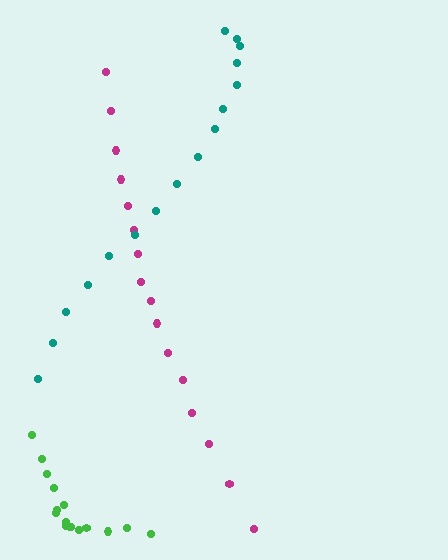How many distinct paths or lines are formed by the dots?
There are 3 distinct paths.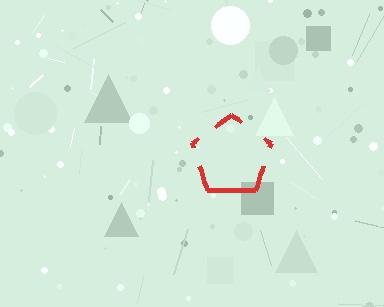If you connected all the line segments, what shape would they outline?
They would outline a pentagon.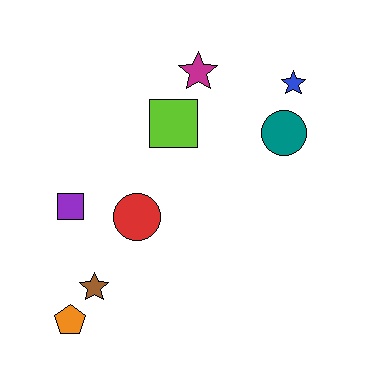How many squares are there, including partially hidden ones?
There are 2 squares.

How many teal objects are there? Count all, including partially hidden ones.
There is 1 teal object.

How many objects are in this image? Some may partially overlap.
There are 8 objects.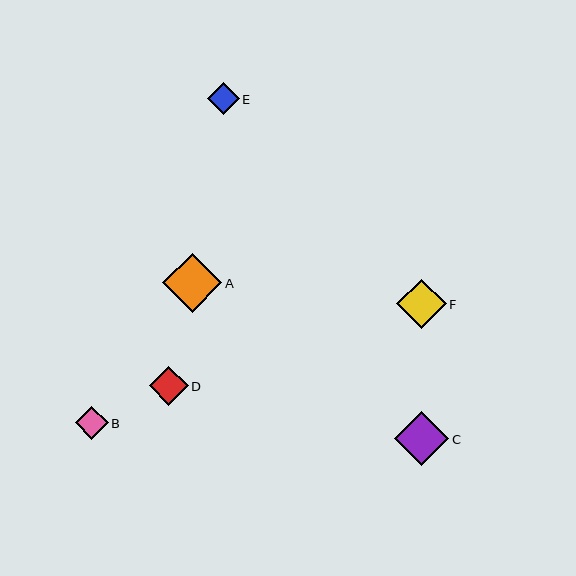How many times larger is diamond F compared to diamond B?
Diamond F is approximately 1.5 times the size of diamond B.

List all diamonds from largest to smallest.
From largest to smallest: A, C, F, D, B, E.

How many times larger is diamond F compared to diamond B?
Diamond F is approximately 1.5 times the size of diamond B.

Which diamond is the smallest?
Diamond E is the smallest with a size of approximately 32 pixels.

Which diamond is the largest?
Diamond A is the largest with a size of approximately 59 pixels.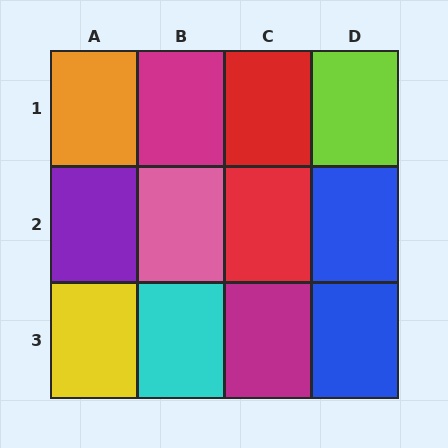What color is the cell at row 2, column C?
Red.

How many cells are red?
2 cells are red.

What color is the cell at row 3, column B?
Cyan.